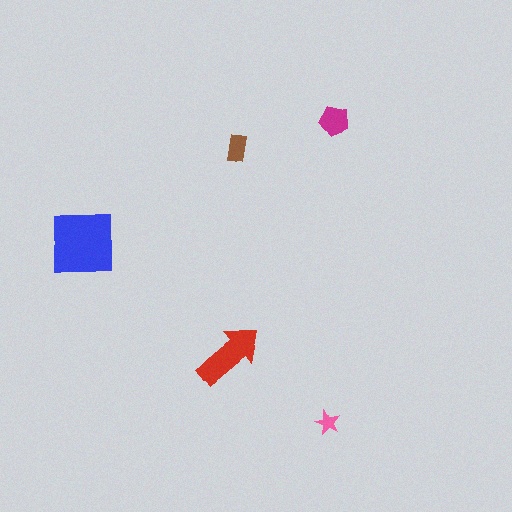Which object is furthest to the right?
The magenta pentagon is rightmost.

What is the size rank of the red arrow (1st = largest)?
2nd.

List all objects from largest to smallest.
The blue square, the red arrow, the magenta pentagon, the brown rectangle, the pink star.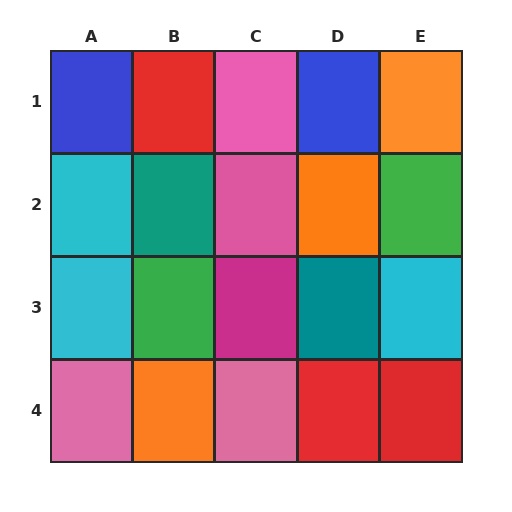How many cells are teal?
2 cells are teal.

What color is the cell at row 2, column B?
Teal.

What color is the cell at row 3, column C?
Magenta.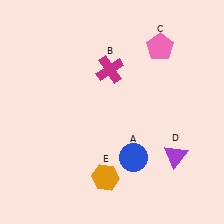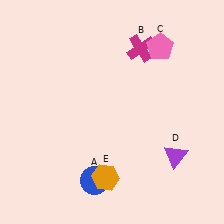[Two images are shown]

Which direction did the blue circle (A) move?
The blue circle (A) moved left.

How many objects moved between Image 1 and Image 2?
2 objects moved between the two images.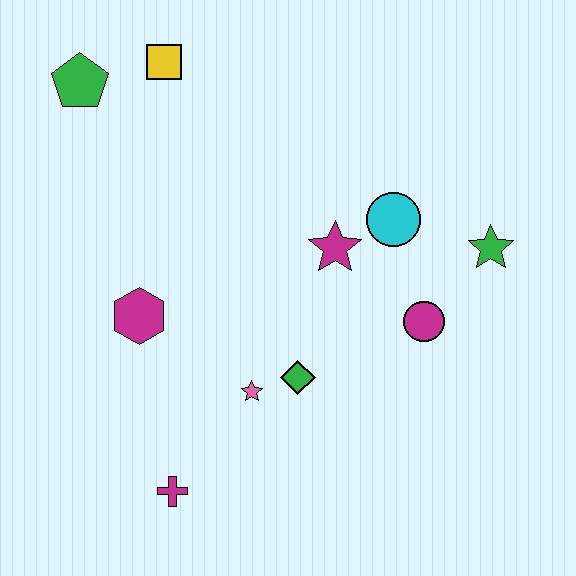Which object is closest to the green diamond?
The pink star is closest to the green diamond.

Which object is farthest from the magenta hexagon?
The green star is farthest from the magenta hexagon.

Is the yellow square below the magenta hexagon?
No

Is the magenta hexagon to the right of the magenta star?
No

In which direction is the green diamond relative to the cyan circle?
The green diamond is below the cyan circle.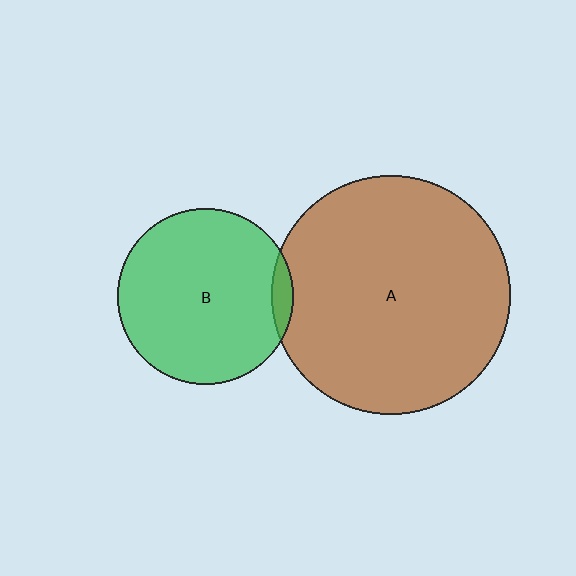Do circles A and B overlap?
Yes.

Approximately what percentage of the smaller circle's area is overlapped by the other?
Approximately 5%.